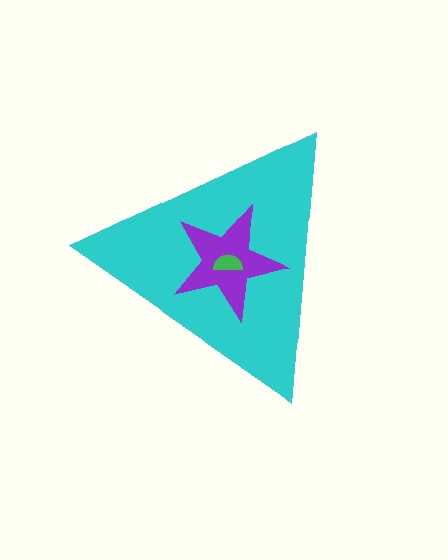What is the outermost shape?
The cyan triangle.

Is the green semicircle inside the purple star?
Yes.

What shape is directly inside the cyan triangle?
The purple star.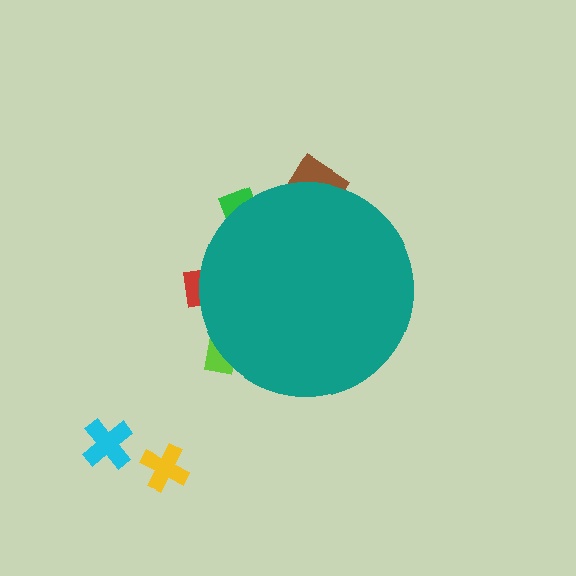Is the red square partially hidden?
Yes, the red square is partially hidden behind the teal circle.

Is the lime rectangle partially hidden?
Yes, the lime rectangle is partially hidden behind the teal circle.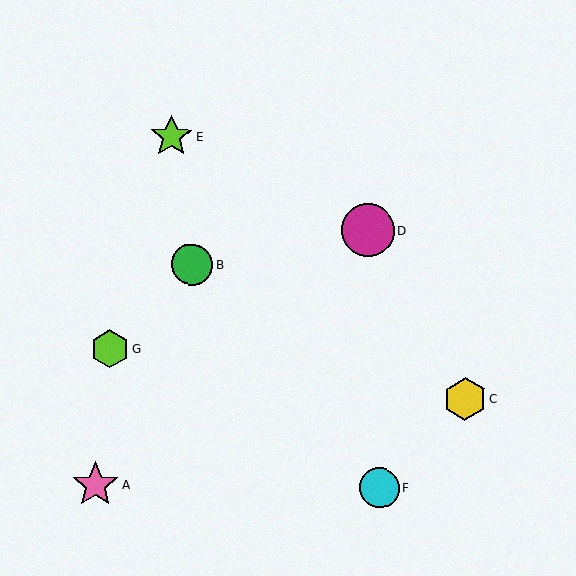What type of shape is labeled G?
Shape G is a lime hexagon.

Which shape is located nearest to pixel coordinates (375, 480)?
The cyan circle (labeled F) at (379, 488) is nearest to that location.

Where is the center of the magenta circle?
The center of the magenta circle is at (368, 230).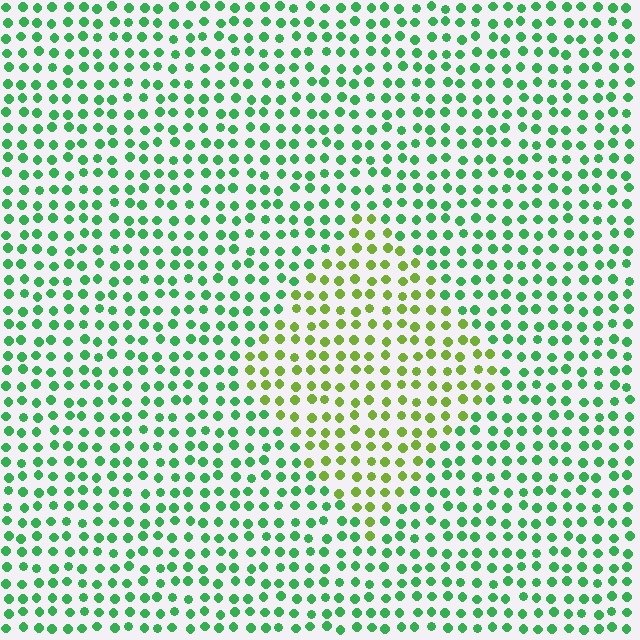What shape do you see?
I see a diamond.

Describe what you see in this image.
The image is filled with small green elements in a uniform arrangement. A diamond-shaped region is visible where the elements are tinted to a slightly different hue, forming a subtle color boundary.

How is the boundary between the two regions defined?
The boundary is defined purely by a slight shift in hue (about 45 degrees). Spacing, size, and orientation are identical on both sides.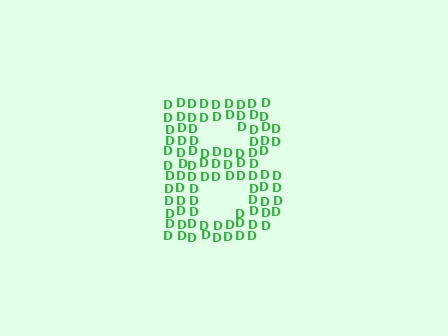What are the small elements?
The small elements are letter D's.